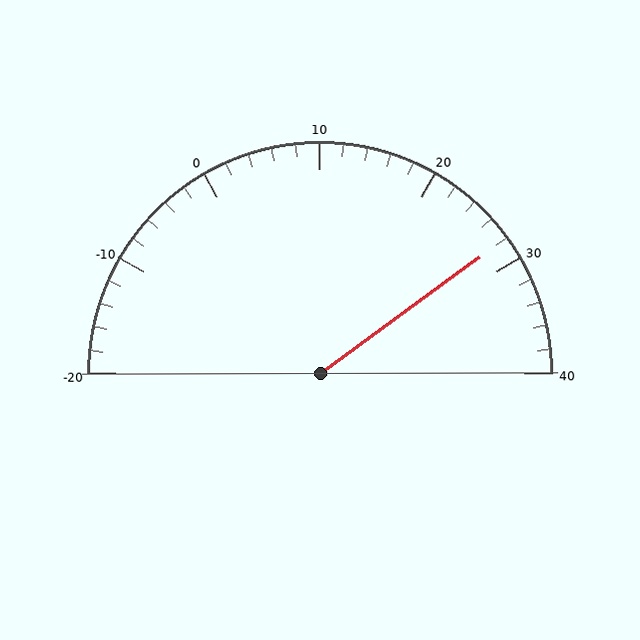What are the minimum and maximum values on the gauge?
The gauge ranges from -20 to 40.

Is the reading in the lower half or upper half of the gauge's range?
The reading is in the upper half of the range (-20 to 40).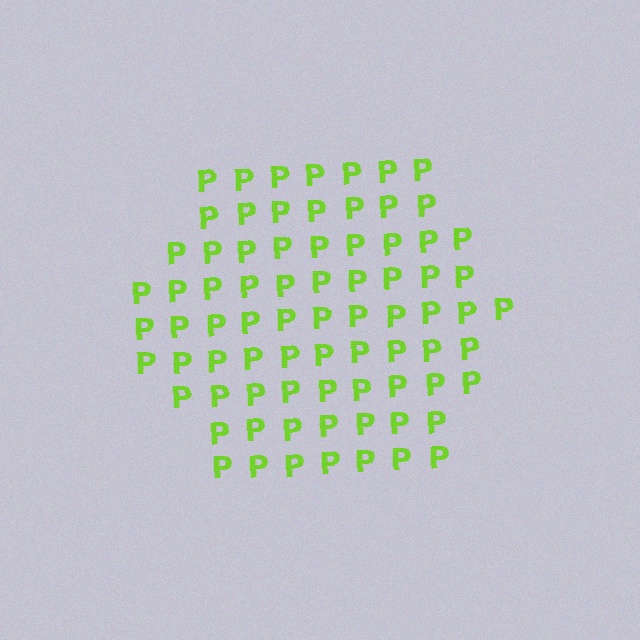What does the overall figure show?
The overall figure shows a hexagon.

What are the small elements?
The small elements are letter P's.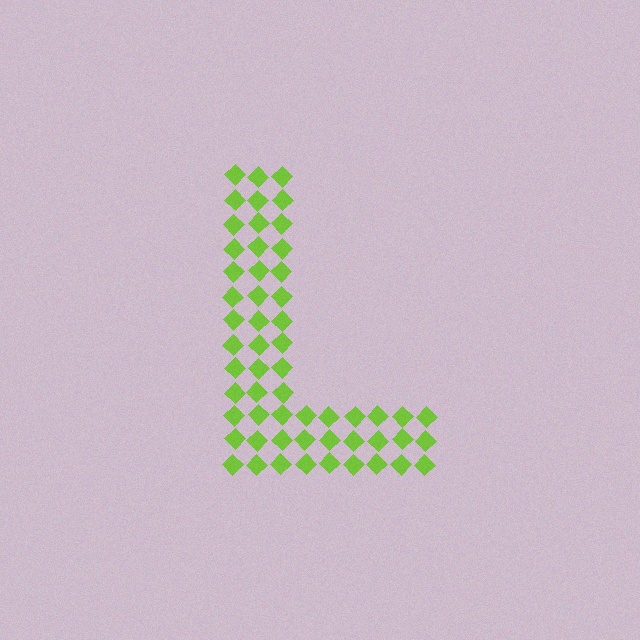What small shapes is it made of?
It is made of small diamonds.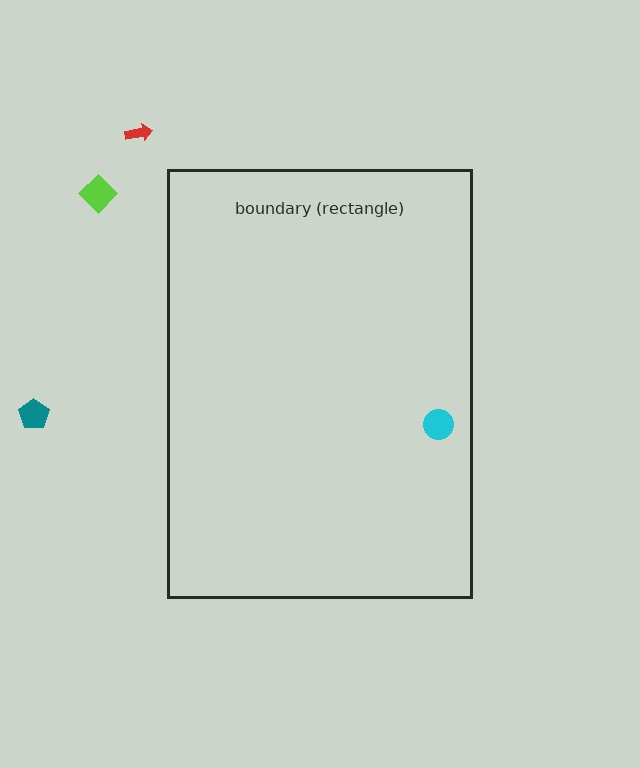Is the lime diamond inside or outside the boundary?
Outside.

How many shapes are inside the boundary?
1 inside, 3 outside.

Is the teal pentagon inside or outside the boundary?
Outside.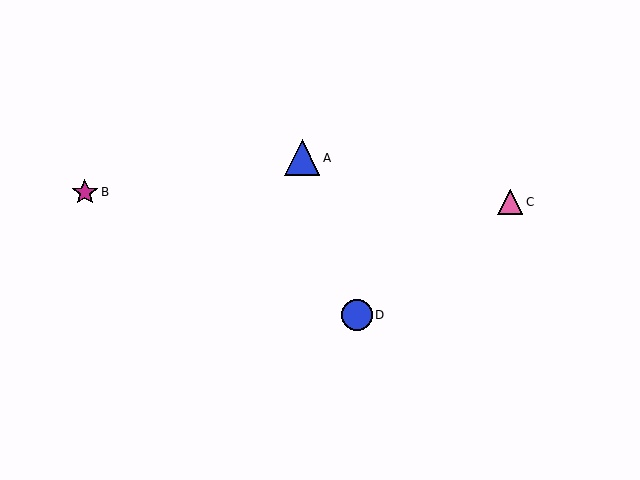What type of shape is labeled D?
Shape D is a blue circle.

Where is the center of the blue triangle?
The center of the blue triangle is at (302, 158).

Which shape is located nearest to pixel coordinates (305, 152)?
The blue triangle (labeled A) at (302, 158) is nearest to that location.